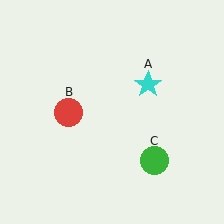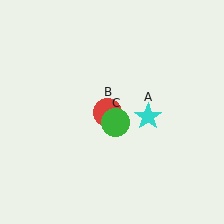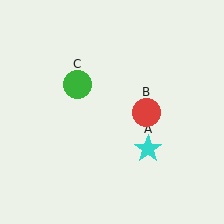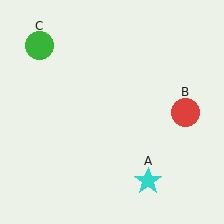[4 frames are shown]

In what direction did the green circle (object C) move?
The green circle (object C) moved up and to the left.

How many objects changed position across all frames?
3 objects changed position: cyan star (object A), red circle (object B), green circle (object C).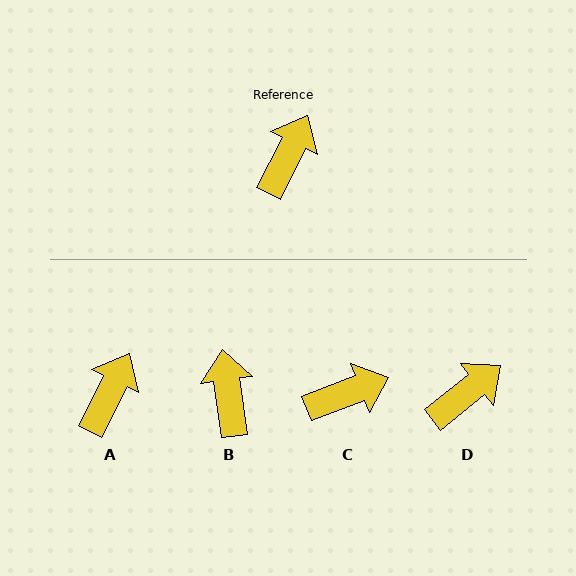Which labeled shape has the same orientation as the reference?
A.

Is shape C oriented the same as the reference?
No, it is off by about 42 degrees.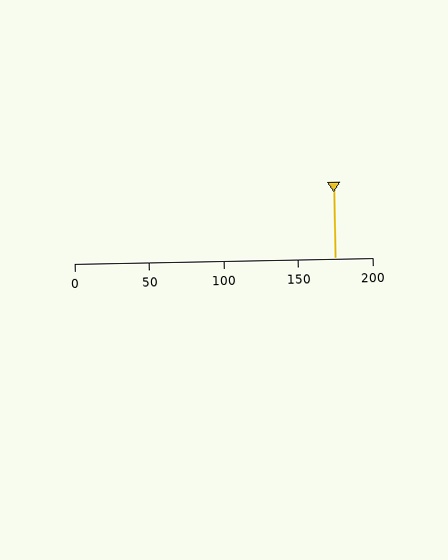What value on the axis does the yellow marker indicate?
The marker indicates approximately 175.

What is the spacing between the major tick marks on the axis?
The major ticks are spaced 50 apart.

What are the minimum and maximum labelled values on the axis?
The axis runs from 0 to 200.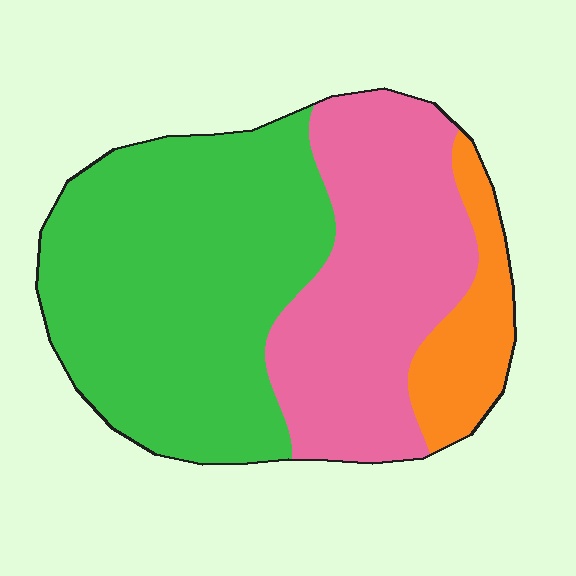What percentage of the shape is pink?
Pink takes up about three eighths (3/8) of the shape.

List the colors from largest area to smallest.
From largest to smallest: green, pink, orange.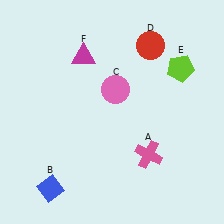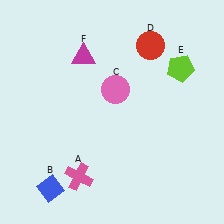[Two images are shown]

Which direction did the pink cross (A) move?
The pink cross (A) moved left.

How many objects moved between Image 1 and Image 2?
1 object moved between the two images.